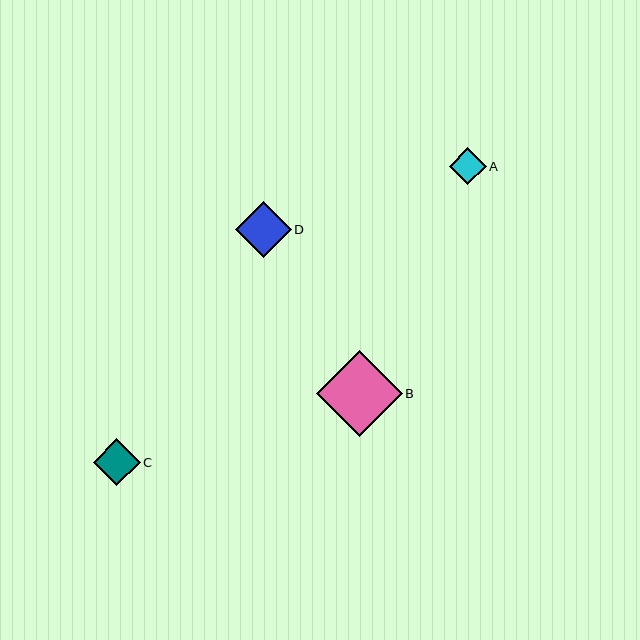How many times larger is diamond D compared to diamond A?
Diamond D is approximately 1.5 times the size of diamond A.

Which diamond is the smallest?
Diamond A is the smallest with a size of approximately 37 pixels.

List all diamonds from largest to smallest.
From largest to smallest: B, D, C, A.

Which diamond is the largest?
Diamond B is the largest with a size of approximately 86 pixels.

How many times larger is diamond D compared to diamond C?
Diamond D is approximately 1.2 times the size of diamond C.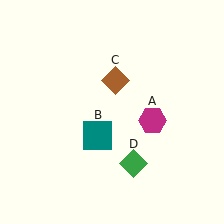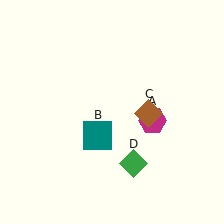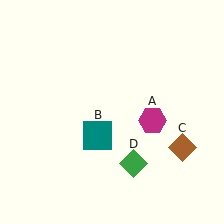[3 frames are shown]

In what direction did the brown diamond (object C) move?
The brown diamond (object C) moved down and to the right.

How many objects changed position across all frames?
1 object changed position: brown diamond (object C).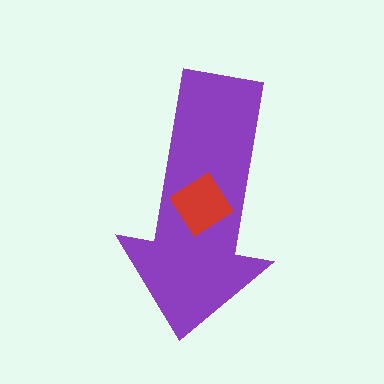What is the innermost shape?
The red diamond.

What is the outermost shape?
The purple arrow.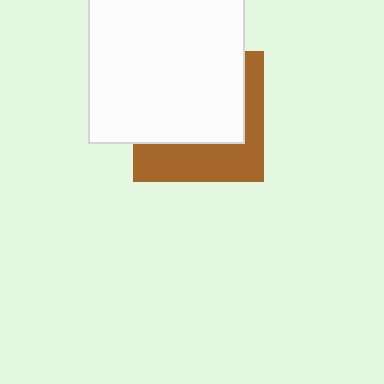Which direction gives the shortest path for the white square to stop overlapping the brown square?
Moving up gives the shortest separation.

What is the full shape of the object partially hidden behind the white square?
The partially hidden object is a brown square.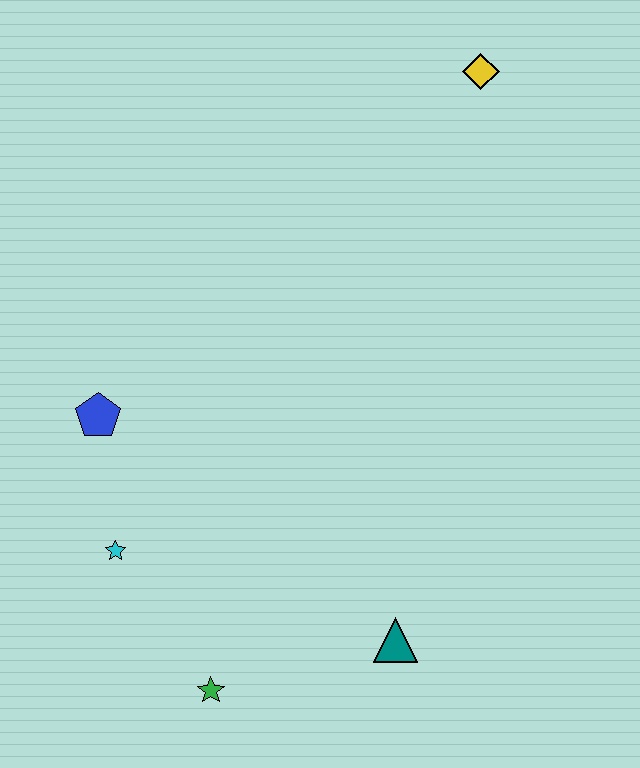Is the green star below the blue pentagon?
Yes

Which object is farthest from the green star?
The yellow diamond is farthest from the green star.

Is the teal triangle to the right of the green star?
Yes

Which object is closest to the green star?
The cyan star is closest to the green star.